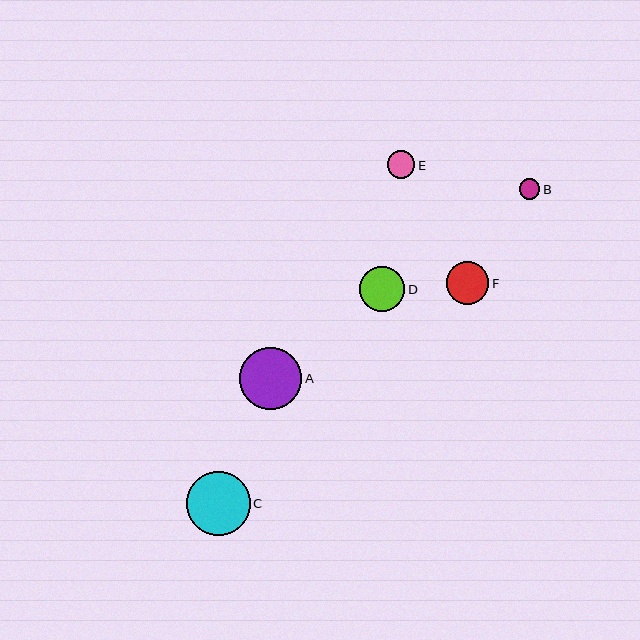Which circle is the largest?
Circle C is the largest with a size of approximately 64 pixels.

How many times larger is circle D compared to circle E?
Circle D is approximately 1.6 times the size of circle E.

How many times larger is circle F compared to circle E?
Circle F is approximately 1.5 times the size of circle E.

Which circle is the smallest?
Circle B is the smallest with a size of approximately 20 pixels.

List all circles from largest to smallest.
From largest to smallest: C, A, D, F, E, B.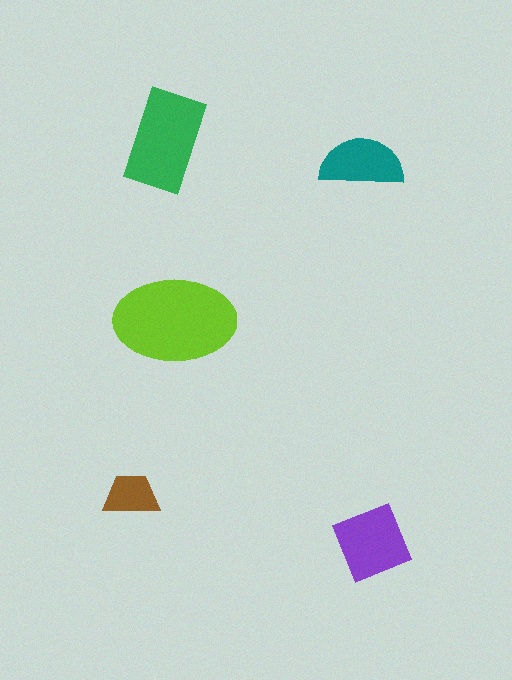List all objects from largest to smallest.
The lime ellipse, the green rectangle, the purple square, the teal semicircle, the brown trapezoid.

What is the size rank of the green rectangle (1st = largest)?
2nd.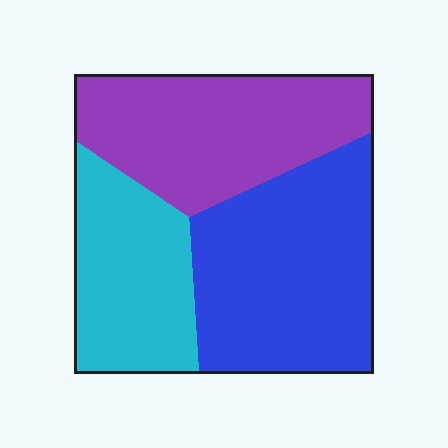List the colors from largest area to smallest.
From largest to smallest: blue, purple, cyan.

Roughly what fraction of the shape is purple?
Purple takes up between a quarter and a half of the shape.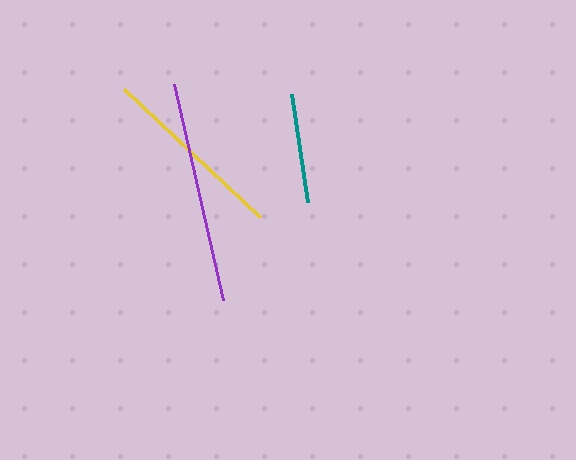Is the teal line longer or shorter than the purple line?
The purple line is longer than the teal line.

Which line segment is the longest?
The purple line is the longest at approximately 222 pixels.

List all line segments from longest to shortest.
From longest to shortest: purple, yellow, teal.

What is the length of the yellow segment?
The yellow segment is approximately 187 pixels long.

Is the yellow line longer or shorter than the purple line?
The purple line is longer than the yellow line.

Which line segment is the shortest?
The teal line is the shortest at approximately 109 pixels.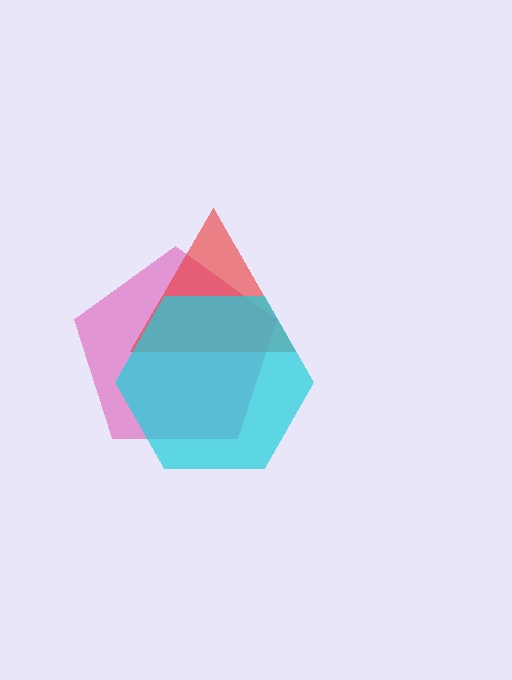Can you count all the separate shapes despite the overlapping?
Yes, there are 3 separate shapes.